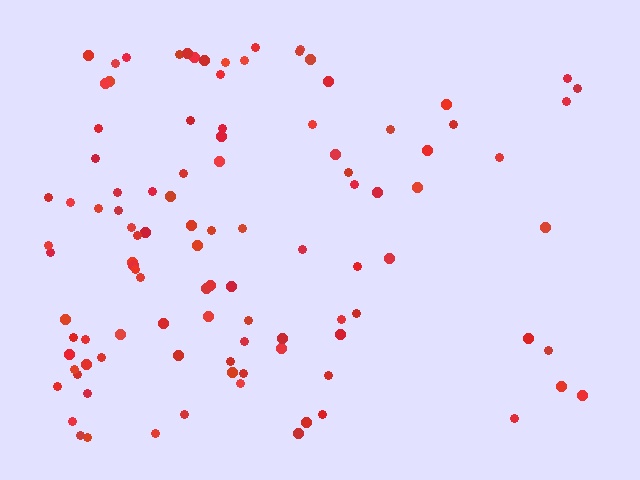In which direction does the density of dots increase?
From right to left, with the left side densest.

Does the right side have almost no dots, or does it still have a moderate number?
Still a moderate number, just noticeably fewer than the left.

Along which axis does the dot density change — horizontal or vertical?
Horizontal.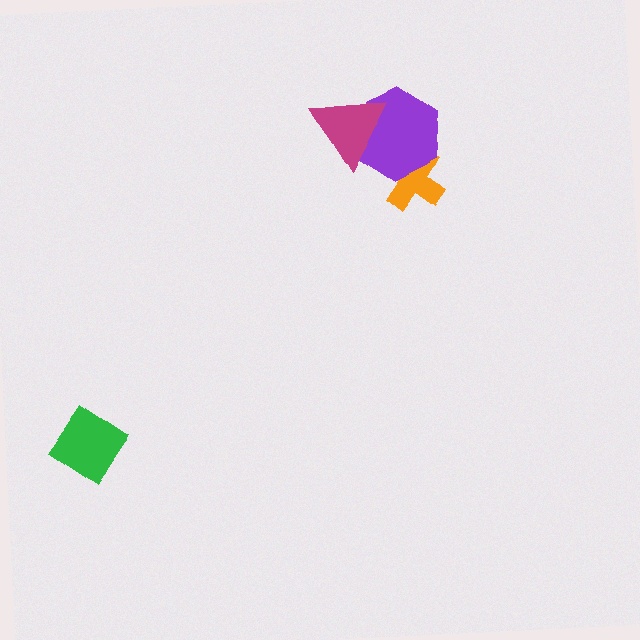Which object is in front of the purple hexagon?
The magenta triangle is in front of the purple hexagon.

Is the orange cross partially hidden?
Yes, it is partially covered by another shape.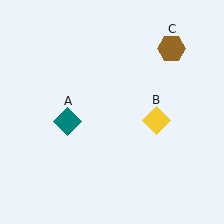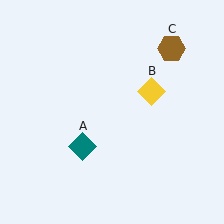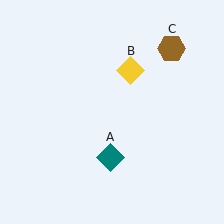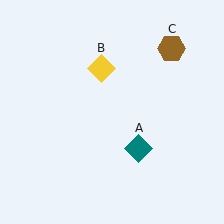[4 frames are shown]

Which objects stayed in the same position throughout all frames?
Brown hexagon (object C) remained stationary.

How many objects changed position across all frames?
2 objects changed position: teal diamond (object A), yellow diamond (object B).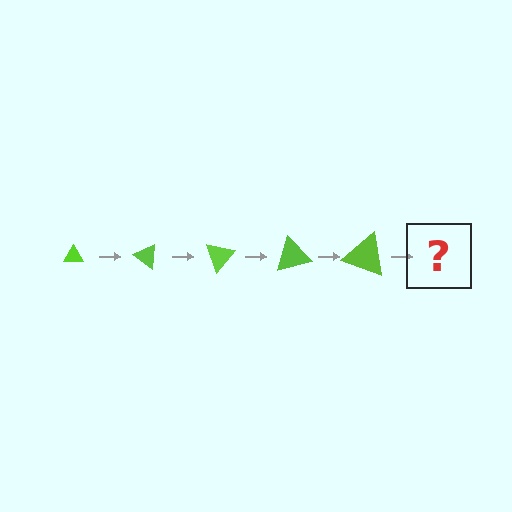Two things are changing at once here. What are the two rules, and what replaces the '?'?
The two rules are that the triangle grows larger each step and it rotates 35 degrees each step. The '?' should be a triangle, larger than the previous one and rotated 175 degrees from the start.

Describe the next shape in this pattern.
It should be a triangle, larger than the previous one and rotated 175 degrees from the start.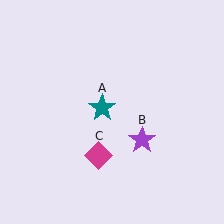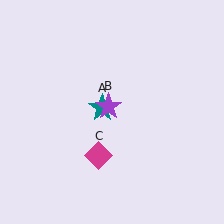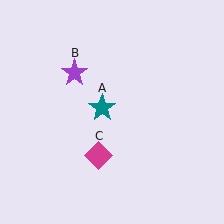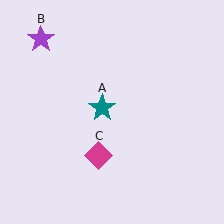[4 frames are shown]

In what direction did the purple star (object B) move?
The purple star (object B) moved up and to the left.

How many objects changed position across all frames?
1 object changed position: purple star (object B).